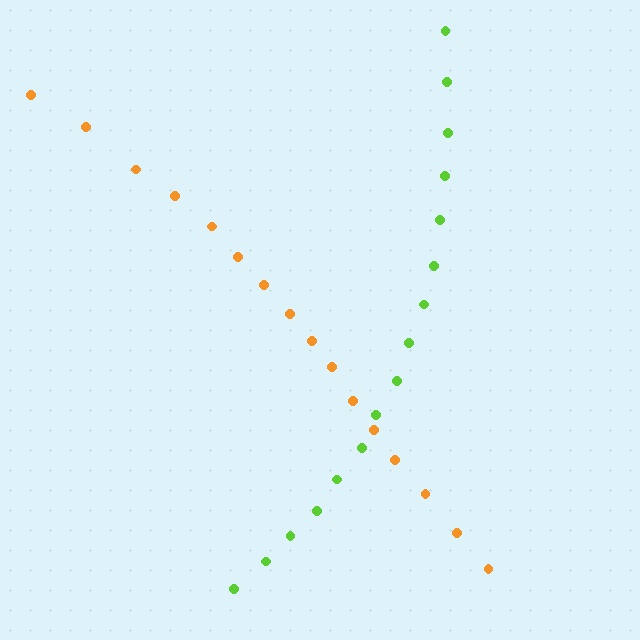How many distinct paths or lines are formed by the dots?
There are 2 distinct paths.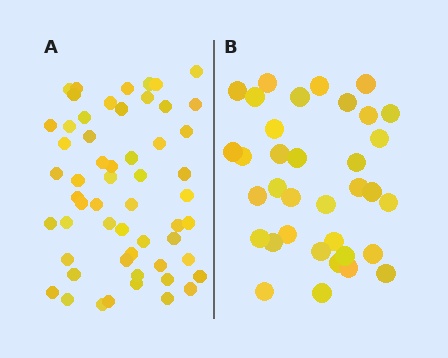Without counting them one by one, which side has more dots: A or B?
Region A (the left region) has more dots.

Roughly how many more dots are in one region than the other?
Region A has approximately 20 more dots than region B.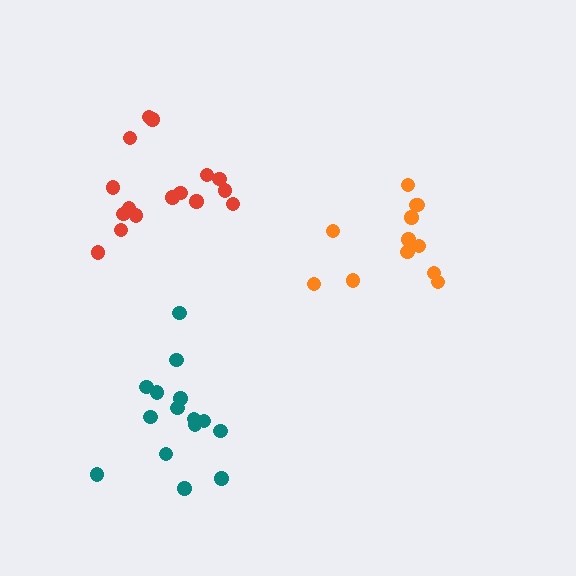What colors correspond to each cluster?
The clusters are colored: orange, red, teal.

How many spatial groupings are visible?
There are 3 spatial groupings.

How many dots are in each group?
Group 1: 12 dots, Group 2: 16 dots, Group 3: 15 dots (43 total).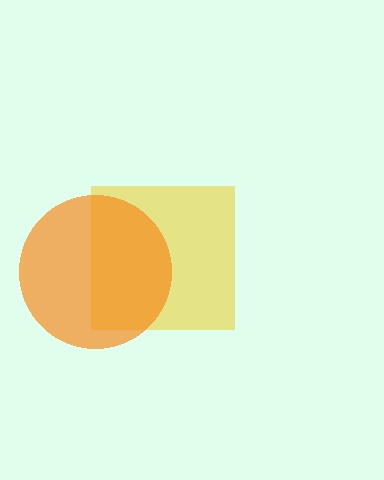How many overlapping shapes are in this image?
There are 2 overlapping shapes in the image.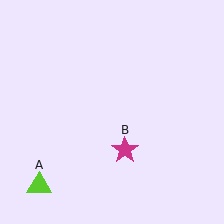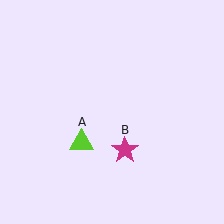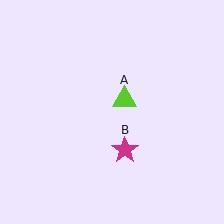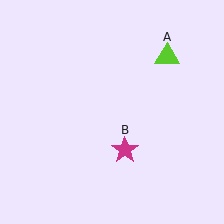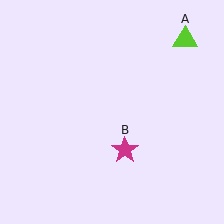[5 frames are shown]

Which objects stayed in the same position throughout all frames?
Magenta star (object B) remained stationary.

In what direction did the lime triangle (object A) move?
The lime triangle (object A) moved up and to the right.